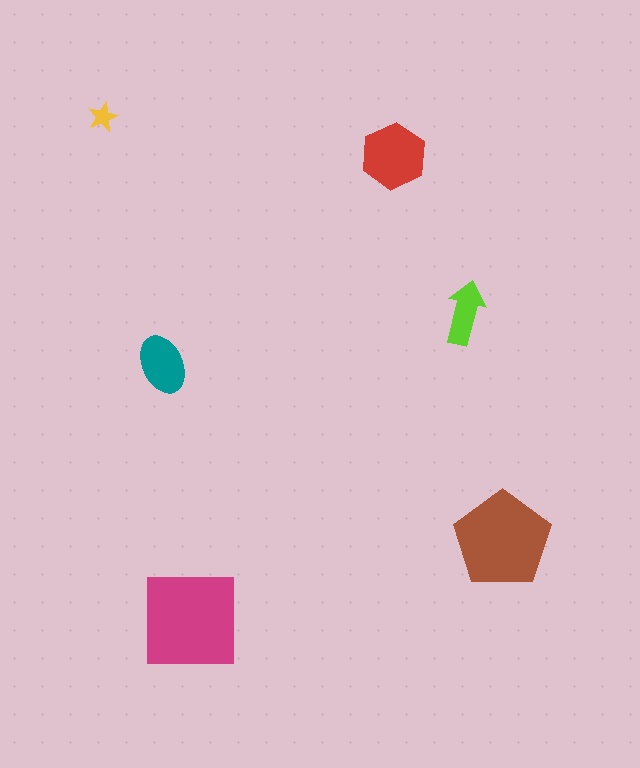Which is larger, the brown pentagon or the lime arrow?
The brown pentagon.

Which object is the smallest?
The yellow star.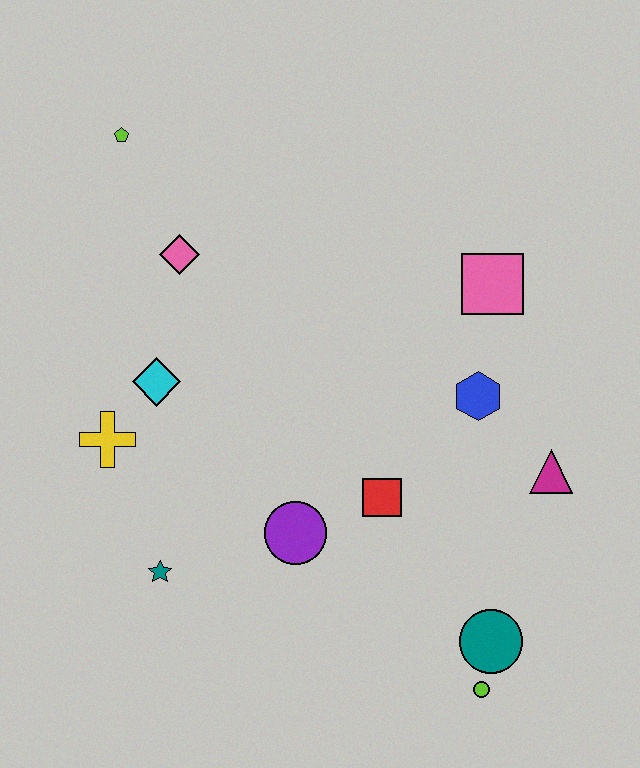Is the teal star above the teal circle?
Yes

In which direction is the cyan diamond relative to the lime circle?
The cyan diamond is to the left of the lime circle.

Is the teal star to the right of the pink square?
No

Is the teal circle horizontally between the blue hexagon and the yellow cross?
No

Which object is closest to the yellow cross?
The cyan diamond is closest to the yellow cross.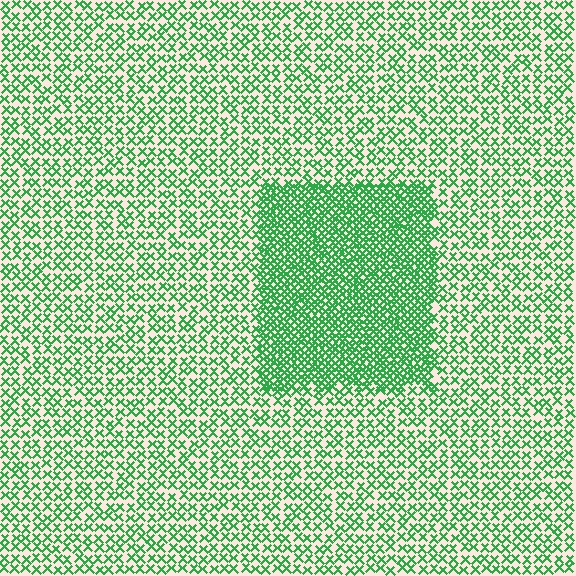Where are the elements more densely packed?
The elements are more densely packed inside the rectangle boundary.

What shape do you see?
I see a rectangle.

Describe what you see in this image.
The image contains small green elements arranged at two different densities. A rectangle-shaped region is visible where the elements are more densely packed than the surrounding area.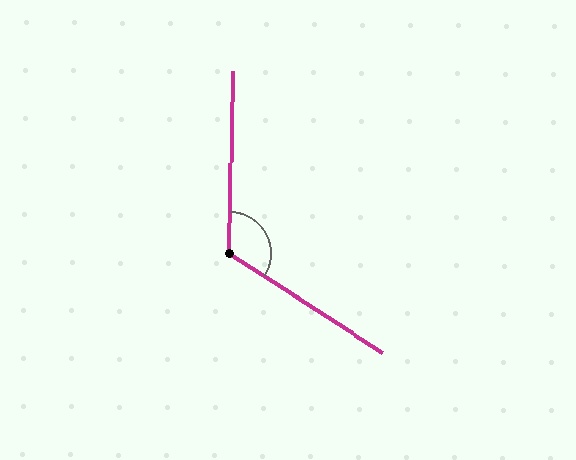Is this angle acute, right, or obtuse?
It is obtuse.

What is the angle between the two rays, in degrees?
Approximately 122 degrees.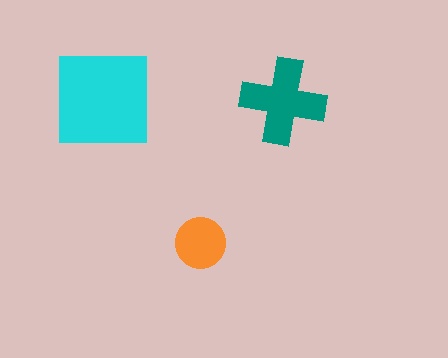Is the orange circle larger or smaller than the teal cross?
Smaller.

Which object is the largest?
The cyan square.